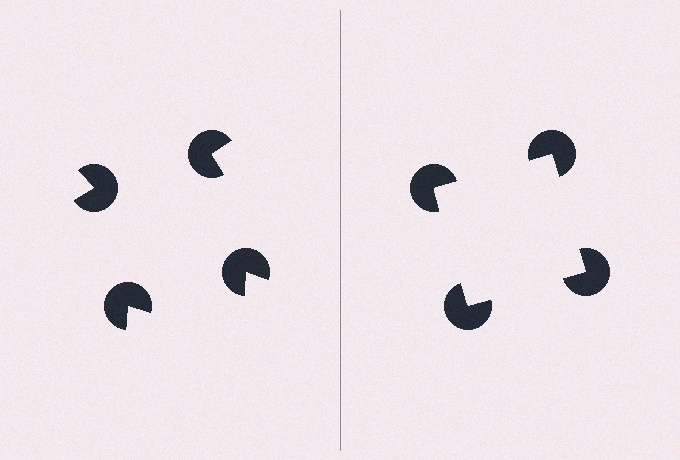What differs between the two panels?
The pac-man discs are positioned identically on both sides; only the wedge orientations differ. On the right they align to a square; on the left they are misaligned.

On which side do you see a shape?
An illusory square appears on the right side. On the left side the wedge cuts are rotated, so no coherent shape forms.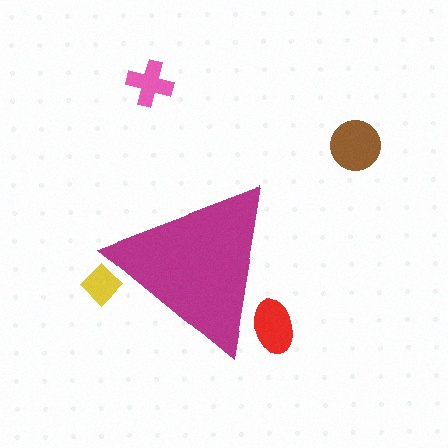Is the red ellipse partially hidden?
Yes, the red ellipse is partially hidden behind the magenta triangle.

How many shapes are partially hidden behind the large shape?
2 shapes are partially hidden.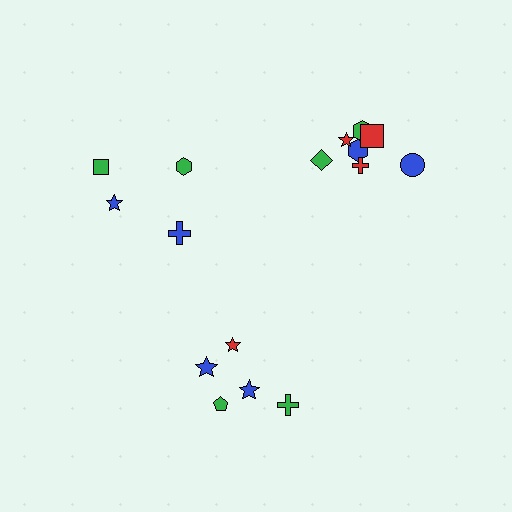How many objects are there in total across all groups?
There are 16 objects.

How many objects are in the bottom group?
There are 5 objects.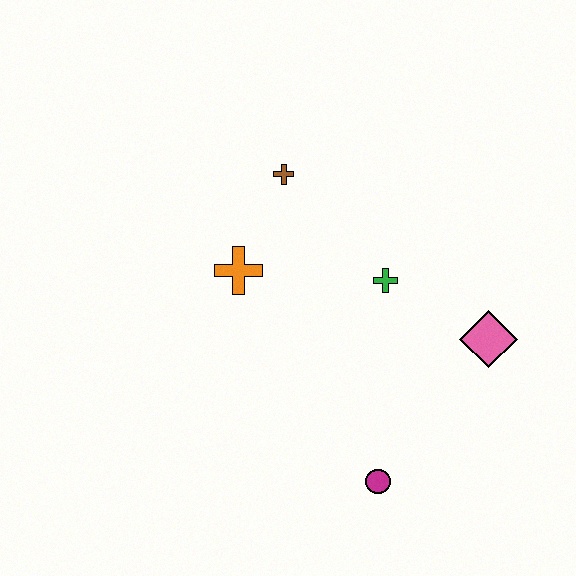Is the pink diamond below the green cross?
Yes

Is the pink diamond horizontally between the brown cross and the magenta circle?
No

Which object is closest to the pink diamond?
The green cross is closest to the pink diamond.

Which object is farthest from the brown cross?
The magenta circle is farthest from the brown cross.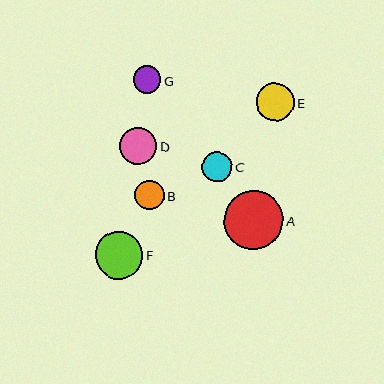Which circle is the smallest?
Circle G is the smallest with a size of approximately 27 pixels.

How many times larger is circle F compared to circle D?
Circle F is approximately 1.3 times the size of circle D.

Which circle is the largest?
Circle A is the largest with a size of approximately 60 pixels.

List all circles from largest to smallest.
From largest to smallest: A, F, E, D, C, B, G.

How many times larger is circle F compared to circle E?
Circle F is approximately 1.3 times the size of circle E.